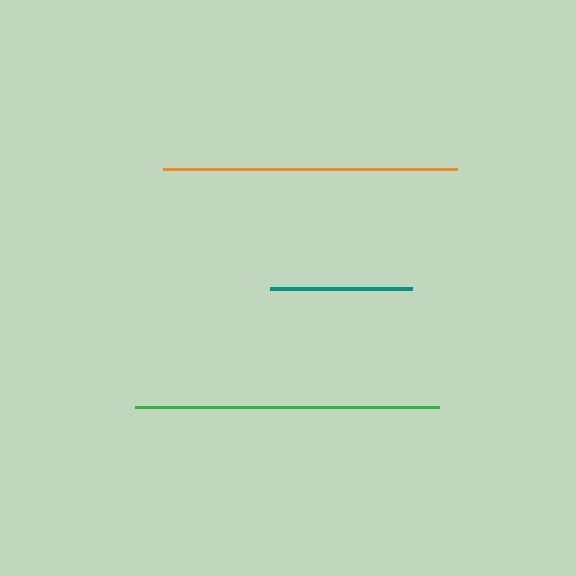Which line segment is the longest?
The green line is the longest at approximately 304 pixels.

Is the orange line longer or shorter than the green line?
The green line is longer than the orange line.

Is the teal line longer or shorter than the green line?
The green line is longer than the teal line.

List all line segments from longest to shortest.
From longest to shortest: green, orange, teal.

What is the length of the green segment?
The green segment is approximately 304 pixels long.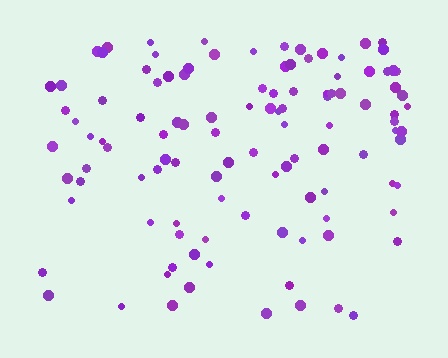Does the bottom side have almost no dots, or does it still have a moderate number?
Still a moderate number, just noticeably fewer than the top.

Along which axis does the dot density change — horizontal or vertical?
Vertical.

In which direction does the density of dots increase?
From bottom to top, with the top side densest.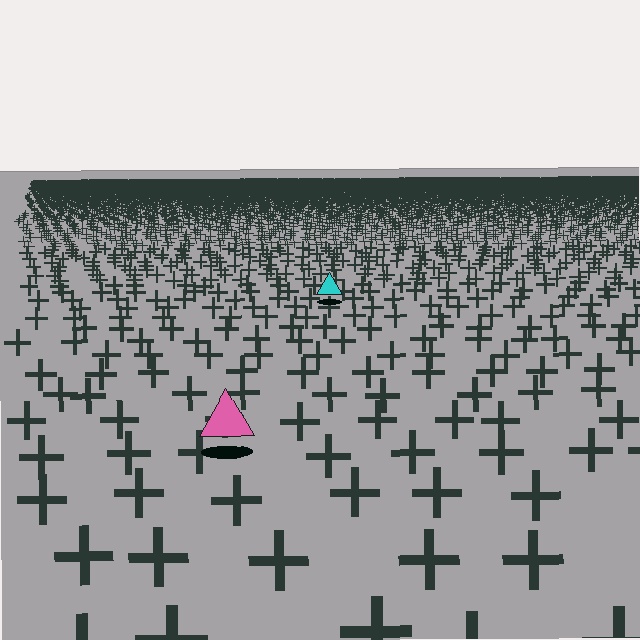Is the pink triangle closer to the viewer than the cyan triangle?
Yes. The pink triangle is closer — you can tell from the texture gradient: the ground texture is coarser near it.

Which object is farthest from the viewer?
The cyan triangle is farthest from the viewer. It appears smaller and the ground texture around it is denser.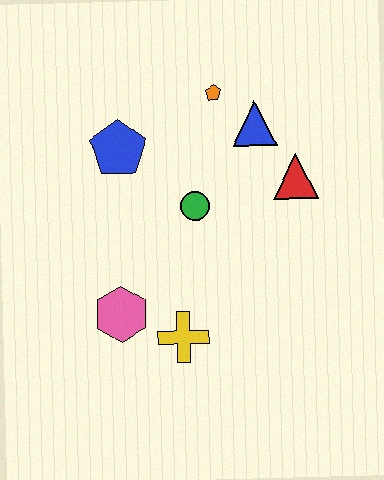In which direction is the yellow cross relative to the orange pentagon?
The yellow cross is below the orange pentagon.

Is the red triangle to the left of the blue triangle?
No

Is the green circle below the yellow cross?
No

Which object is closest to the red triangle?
The blue triangle is closest to the red triangle.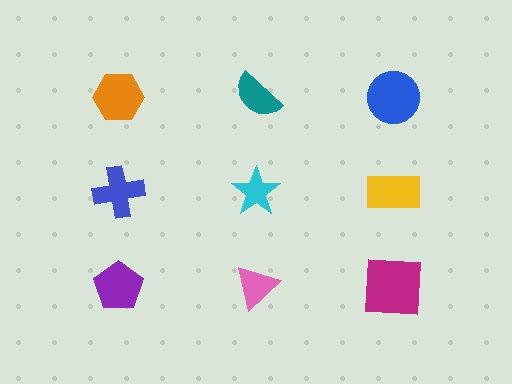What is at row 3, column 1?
A purple pentagon.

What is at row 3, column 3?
A magenta square.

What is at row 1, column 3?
A blue circle.